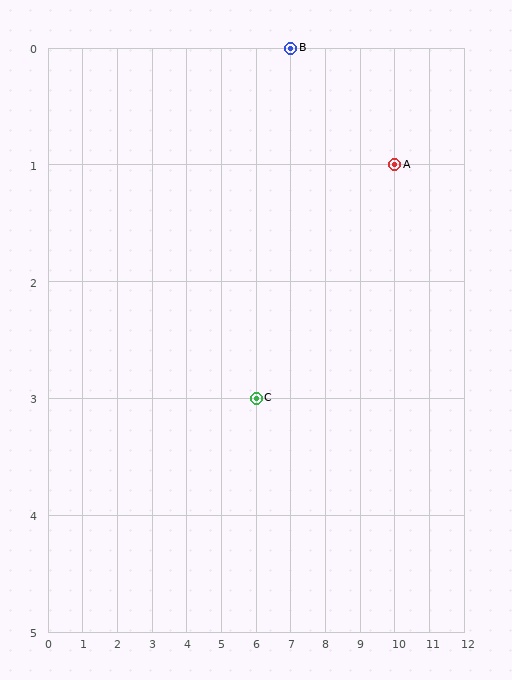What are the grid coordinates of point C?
Point C is at grid coordinates (6, 3).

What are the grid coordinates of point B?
Point B is at grid coordinates (7, 0).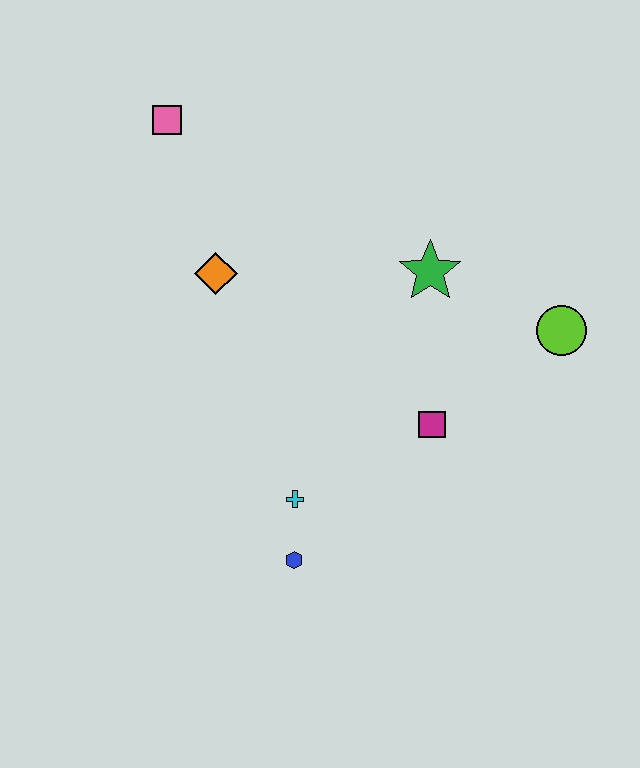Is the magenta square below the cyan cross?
No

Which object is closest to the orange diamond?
The pink square is closest to the orange diamond.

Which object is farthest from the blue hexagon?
The pink square is farthest from the blue hexagon.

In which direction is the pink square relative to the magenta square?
The pink square is above the magenta square.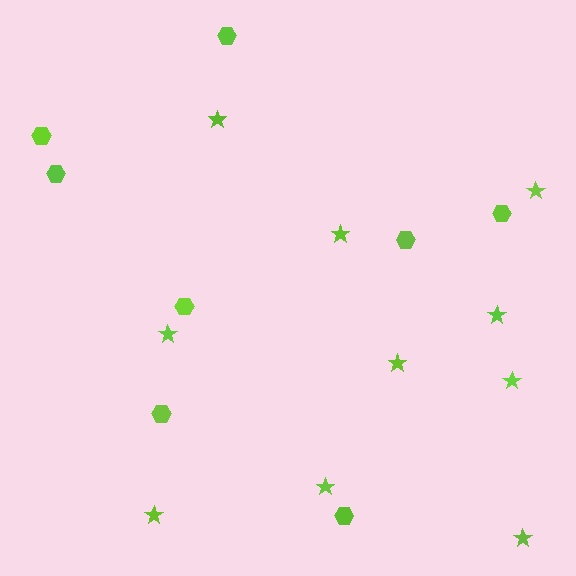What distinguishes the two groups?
There are 2 groups: one group of stars (10) and one group of hexagons (8).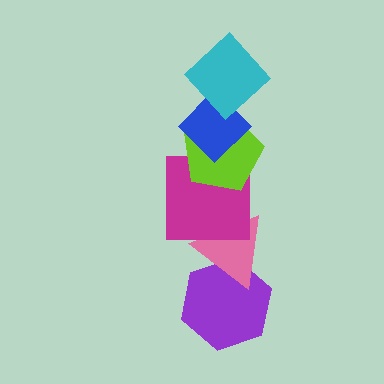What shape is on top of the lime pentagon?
The blue diamond is on top of the lime pentagon.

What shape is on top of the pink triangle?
The magenta square is on top of the pink triangle.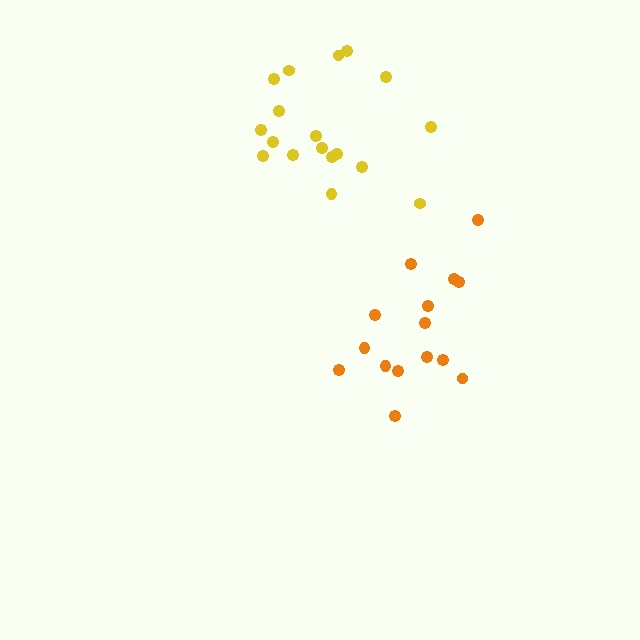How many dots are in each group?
Group 1: 18 dots, Group 2: 15 dots (33 total).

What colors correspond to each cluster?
The clusters are colored: yellow, orange.